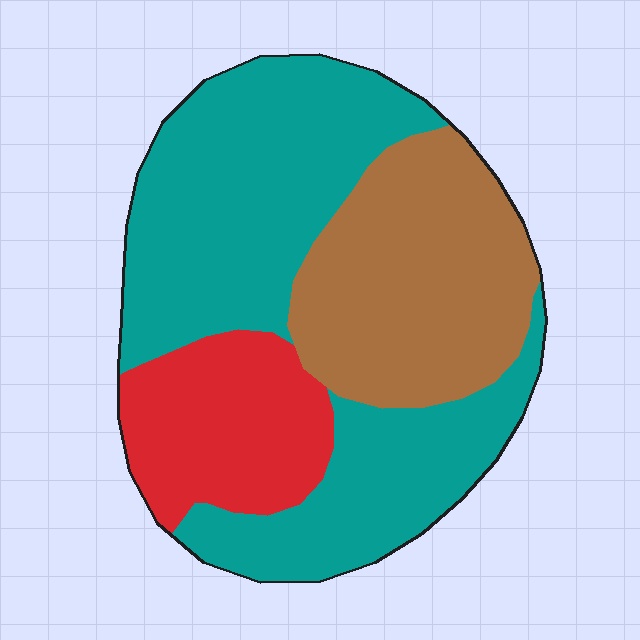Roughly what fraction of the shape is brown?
Brown covers roughly 30% of the shape.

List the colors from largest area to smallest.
From largest to smallest: teal, brown, red.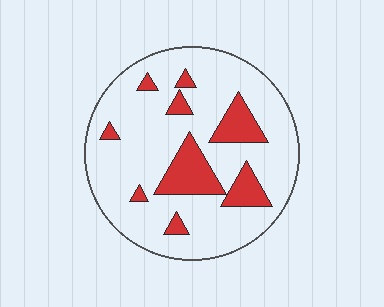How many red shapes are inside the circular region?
9.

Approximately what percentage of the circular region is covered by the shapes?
Approximately 20%.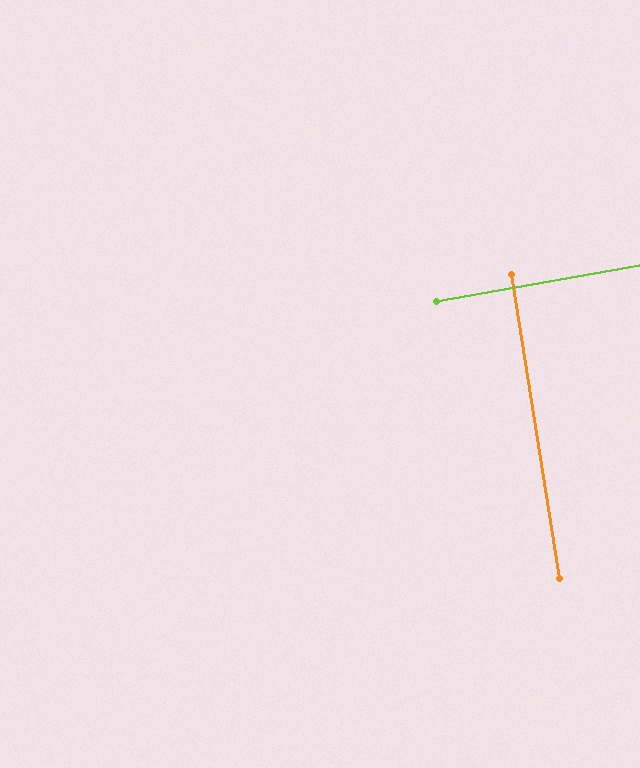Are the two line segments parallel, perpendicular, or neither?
Perpendicular — they meet at approximately 89°.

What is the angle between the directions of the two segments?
Approximately 89 degrees.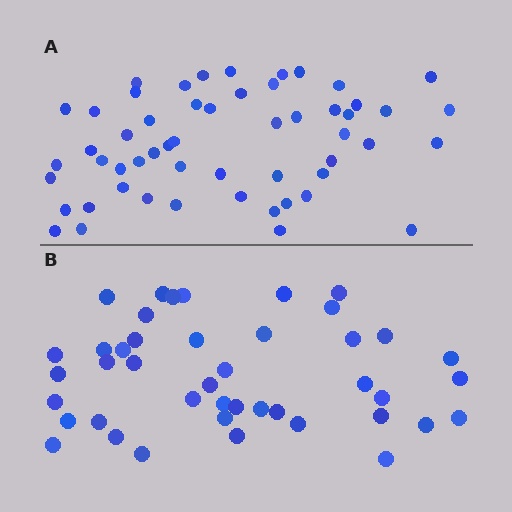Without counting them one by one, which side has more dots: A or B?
Region A (the top region) has more dots.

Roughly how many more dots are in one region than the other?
Region A has roughly 12 or so more dots than region B.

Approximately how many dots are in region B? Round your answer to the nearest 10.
About 40 dots. (The exact count is 43, which rounds to 40.)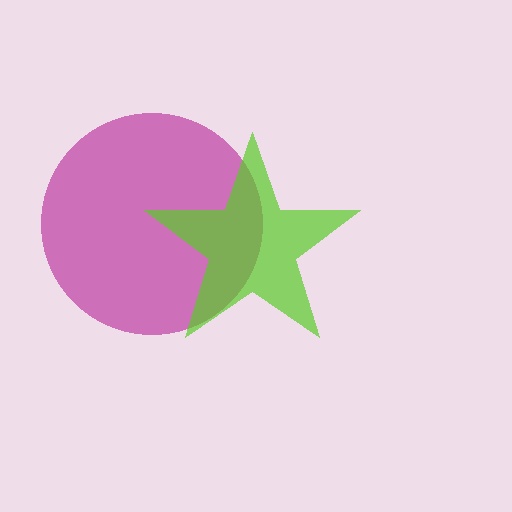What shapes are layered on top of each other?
The layered shapes are: a magenta circle, a lime star.